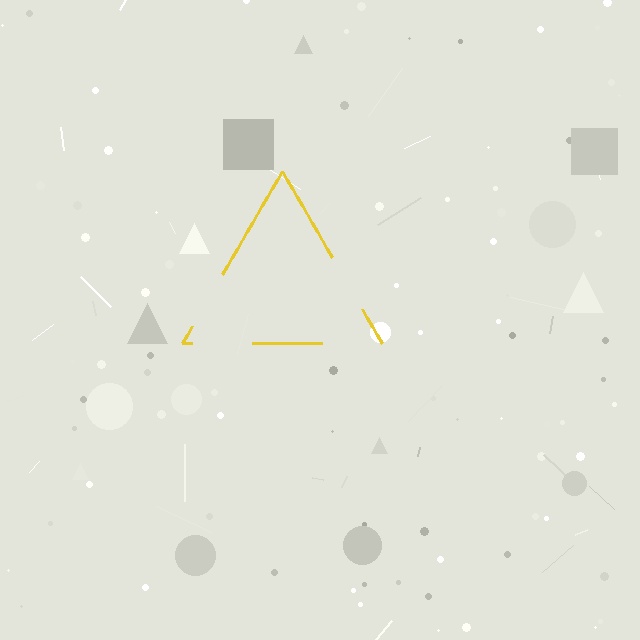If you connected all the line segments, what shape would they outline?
They would outline a triangle.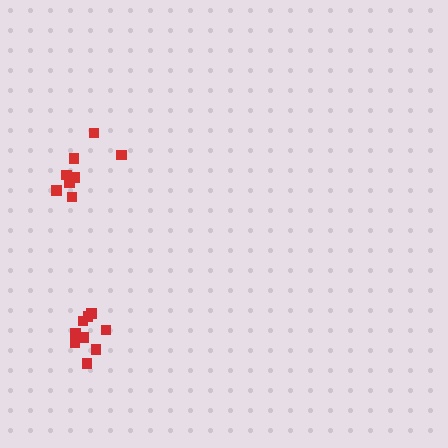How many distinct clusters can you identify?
There are 2 distinct clusters.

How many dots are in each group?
Group 1: 8 dots, Group 2: 10 dots (18 total).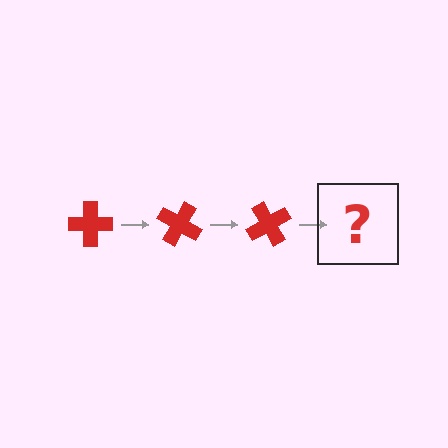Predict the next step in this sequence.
The next step is a red cross rotated 90 degrees.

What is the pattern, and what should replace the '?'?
The pattern is that the cross rotates 30 degrees each step. The '?' should be a red cross rotated 90 degrees.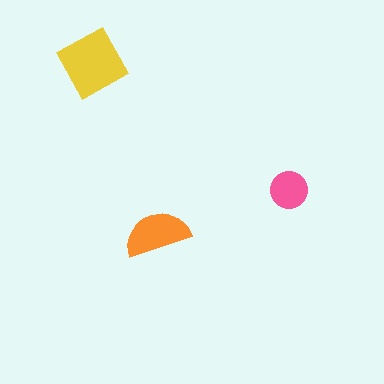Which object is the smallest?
The pink circle.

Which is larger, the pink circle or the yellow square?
The yellow square.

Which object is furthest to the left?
The yellow square is leftmost.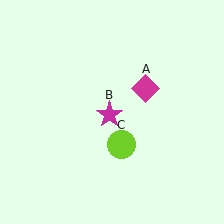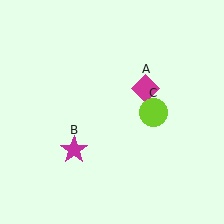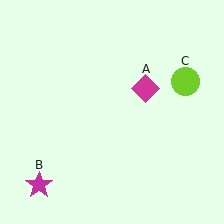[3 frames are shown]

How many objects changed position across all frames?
2 objects changed position: magenta star (object B), lime circle (object C).